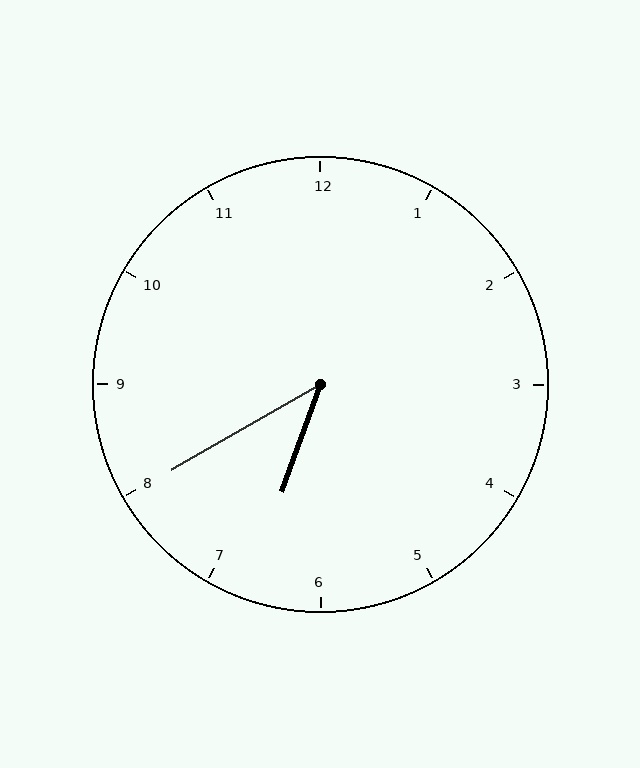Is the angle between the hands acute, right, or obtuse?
It is acute.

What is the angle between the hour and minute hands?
Approximately 40 degrees.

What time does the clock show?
6:40.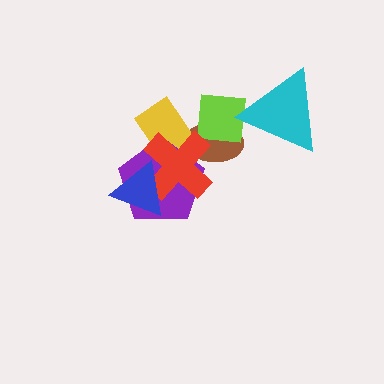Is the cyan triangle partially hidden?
No, no other shape covers it.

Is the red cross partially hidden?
Yes, it is partially covered by another shape.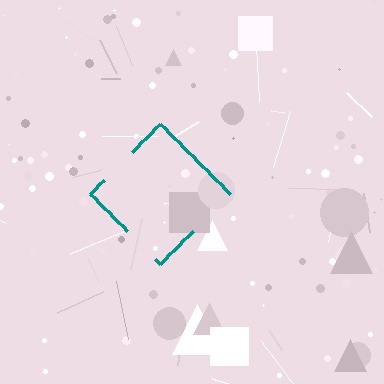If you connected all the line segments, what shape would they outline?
They would outline a diamond.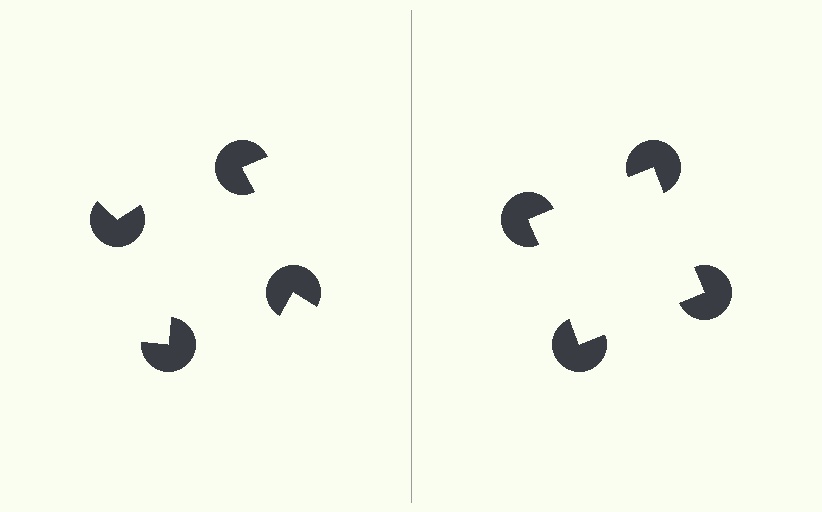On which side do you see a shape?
An illusory square appears on the right side. On the left side the wedge cuts are rotated, so no coherent shape forms.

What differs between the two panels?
The pac-man discs are positioned identically on both sides; only the wedge orientations differ. On the right they align to a square; on the left they are misaligned.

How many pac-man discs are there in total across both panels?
8 — 4 on each side.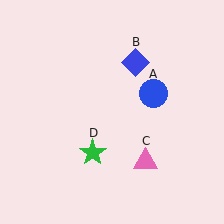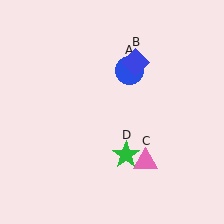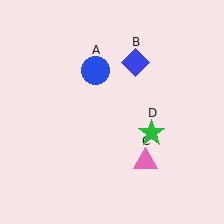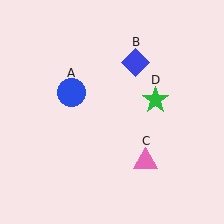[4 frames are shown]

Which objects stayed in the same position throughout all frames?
Blue diamond (object B) and pink triangle (object C) remained stationary.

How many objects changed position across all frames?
2 objects changed position: blue circle (object A), green star (object D).